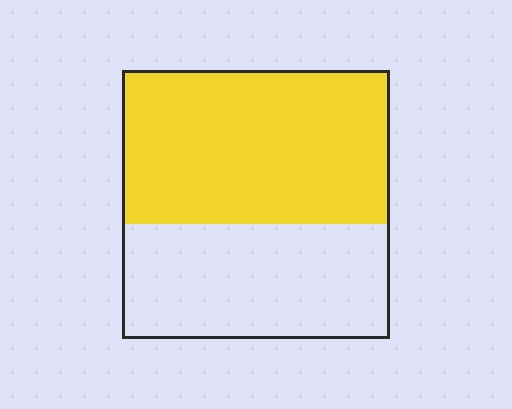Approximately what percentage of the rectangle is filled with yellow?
Approximately 55%.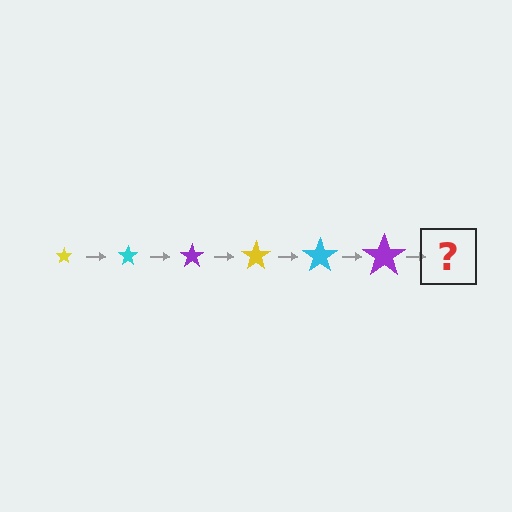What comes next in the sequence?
The next element should be a yellow star, larger than the previous one.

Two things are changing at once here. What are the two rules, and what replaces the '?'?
The two rules are that the star grows larger each step and the color cycles through yellow, cyan, and purple. The '?' should be a yellow star, larger than the previous one.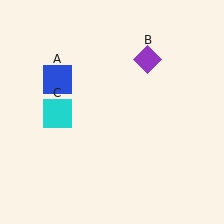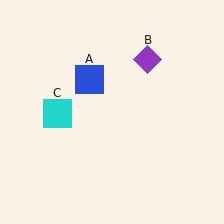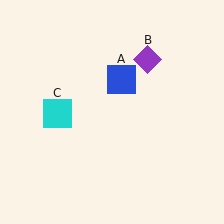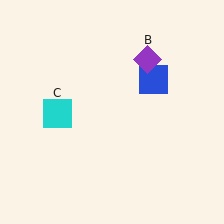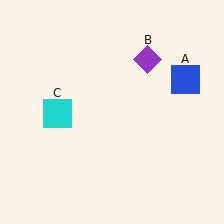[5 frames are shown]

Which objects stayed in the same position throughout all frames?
Purple diamond (object B) and cyan square (object C) remained stationary.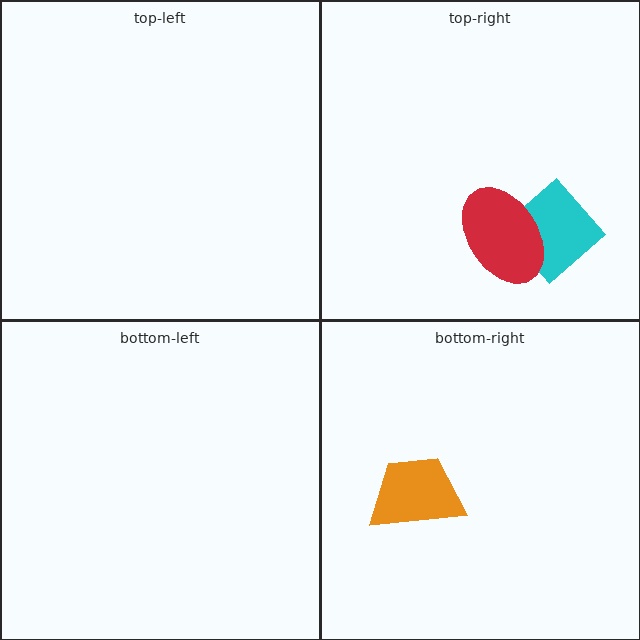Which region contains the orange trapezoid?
The bottom-right region.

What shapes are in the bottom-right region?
The orange trapezoid.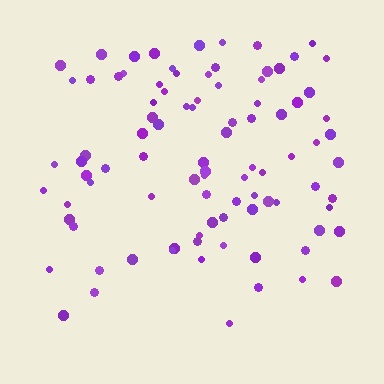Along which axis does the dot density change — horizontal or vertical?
Vertical.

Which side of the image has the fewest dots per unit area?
The bottom.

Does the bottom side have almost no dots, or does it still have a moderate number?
Still a moderate number, just noticeably fewer than the top.